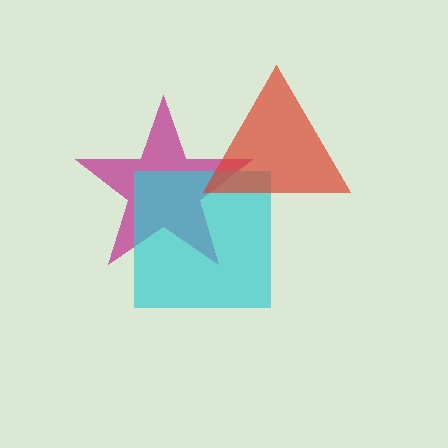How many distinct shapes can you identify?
There are 3 distinct shapes: a magenta star, a cyan square, a red triangle.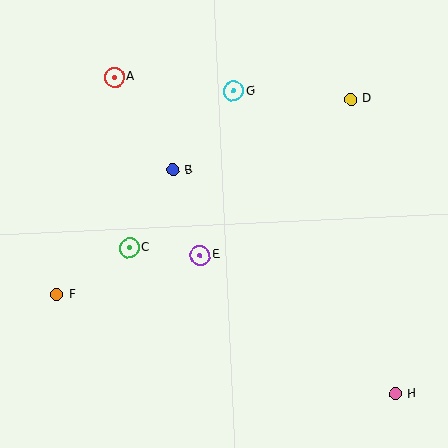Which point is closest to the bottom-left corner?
Point F is closest to the bottom-left corner.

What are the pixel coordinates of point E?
Point E is at (200, 255).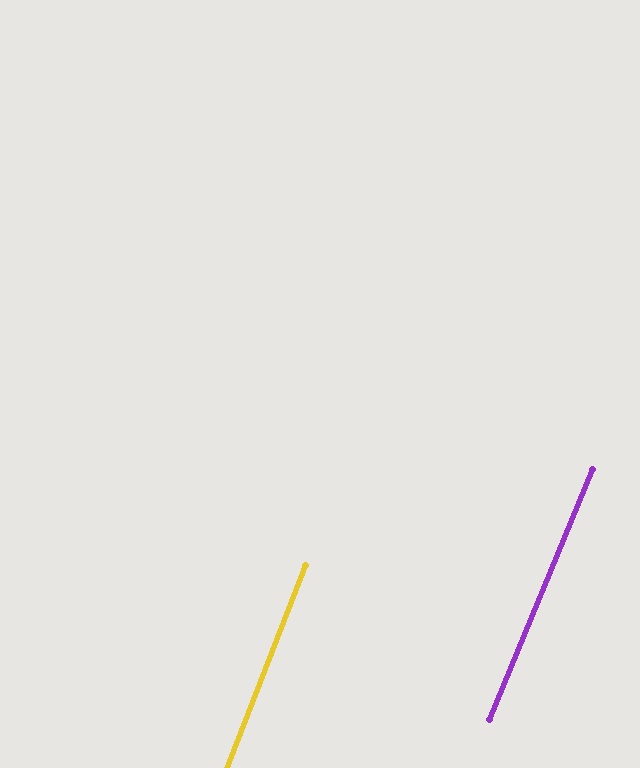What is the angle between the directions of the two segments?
Approximately 1 degree.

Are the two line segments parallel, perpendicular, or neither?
Parallel — their directions differ by only 1.2°.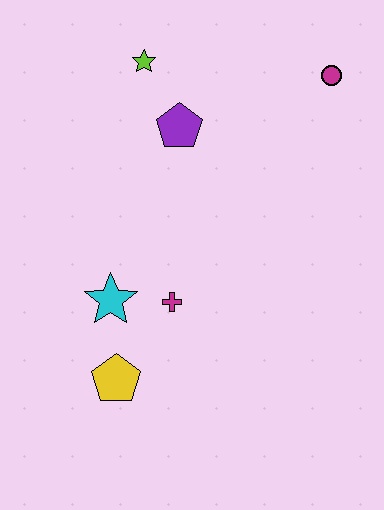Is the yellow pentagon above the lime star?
No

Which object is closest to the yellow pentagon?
The cyan star is closest to the yellow pentagon.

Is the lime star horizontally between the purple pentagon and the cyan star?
Yes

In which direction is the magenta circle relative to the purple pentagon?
The magenta circle is to the right of the purple pentagon.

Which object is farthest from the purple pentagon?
The yellow pentagon is farthest from the purple pentagon.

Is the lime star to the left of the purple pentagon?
Yes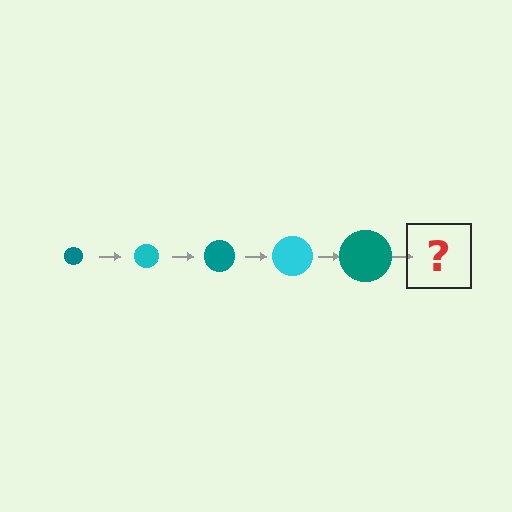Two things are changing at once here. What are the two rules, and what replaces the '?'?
The two rules are that the circle grows larger each step and the color cycles through teal and cyan. The '?' should be a cyan circle, larger than the previous one.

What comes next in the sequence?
The next element should be a cyan circle, larger than the previous one.